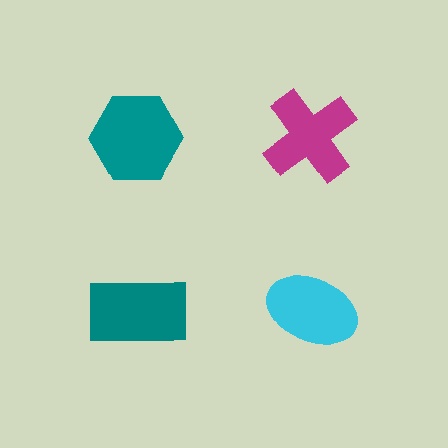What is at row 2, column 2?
A cyan ellipse.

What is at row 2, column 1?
A teal rectangle.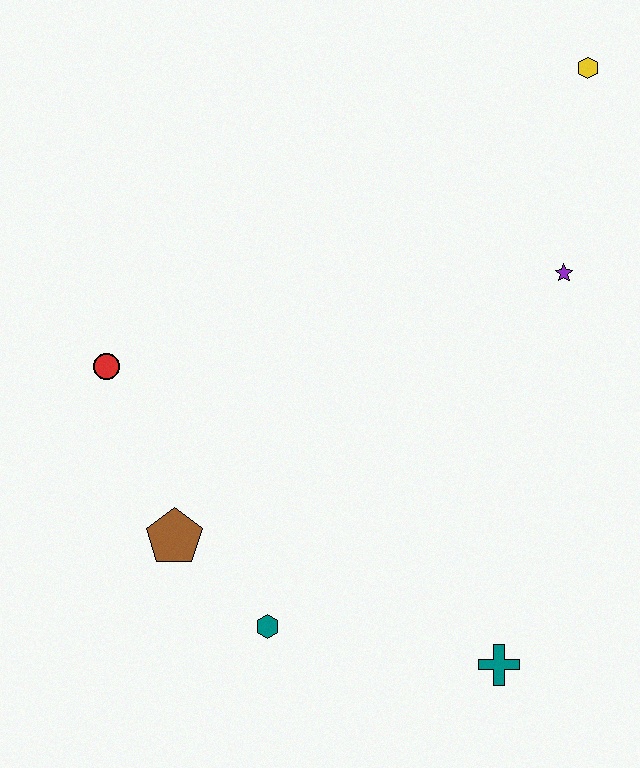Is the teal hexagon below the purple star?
Yes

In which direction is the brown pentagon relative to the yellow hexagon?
The brown pentagon is below the yellow hexagon.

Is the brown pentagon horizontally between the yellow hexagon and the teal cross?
No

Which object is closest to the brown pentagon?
The teal hexagon is closest to the brown pentagon.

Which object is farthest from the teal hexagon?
The yellow hexagon is farthest from the teal hexagon.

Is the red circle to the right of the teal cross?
No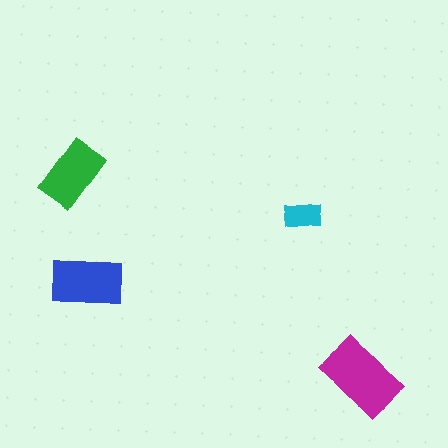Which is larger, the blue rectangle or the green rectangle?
The blue one.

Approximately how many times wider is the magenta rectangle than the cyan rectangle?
About 2 times wider.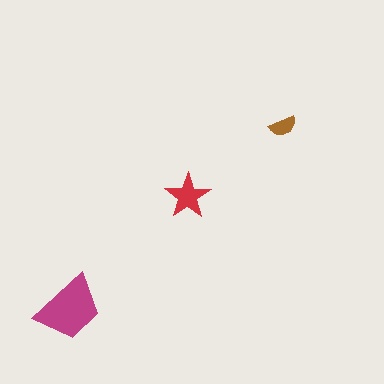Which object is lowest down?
The magenta trapezoid is bottommost.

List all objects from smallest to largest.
The brown semicircle, the red star, the magenta trapezoid.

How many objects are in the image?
There are 3 objects in the image.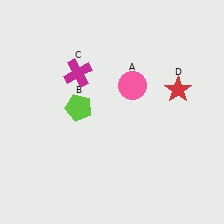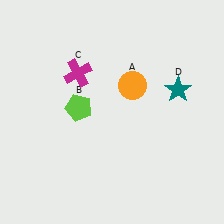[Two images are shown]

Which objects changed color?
A changed from pink to orange. D changed from red to teal.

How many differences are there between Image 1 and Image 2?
There are 2 differences between the two images.